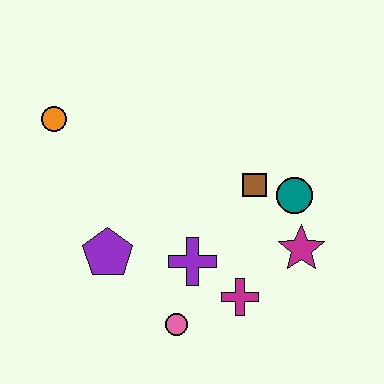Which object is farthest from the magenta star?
The orange circle is farthest from the magenta star.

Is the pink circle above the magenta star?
No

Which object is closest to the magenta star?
The teal circle is closest to the magenta star.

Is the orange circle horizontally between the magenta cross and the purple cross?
No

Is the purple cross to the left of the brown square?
Yes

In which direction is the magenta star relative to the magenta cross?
The magenta star is to the right of the magenta cross.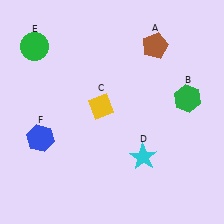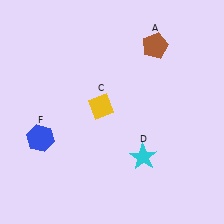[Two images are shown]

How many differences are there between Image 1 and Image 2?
There are 2 differences between the two images.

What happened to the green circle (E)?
The green circle (E) was removed in Image 2. It was in the top-left area of Image 1.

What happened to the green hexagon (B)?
The green hexagon (B) was removed in Image 2. It was in the top-right area of Image 1.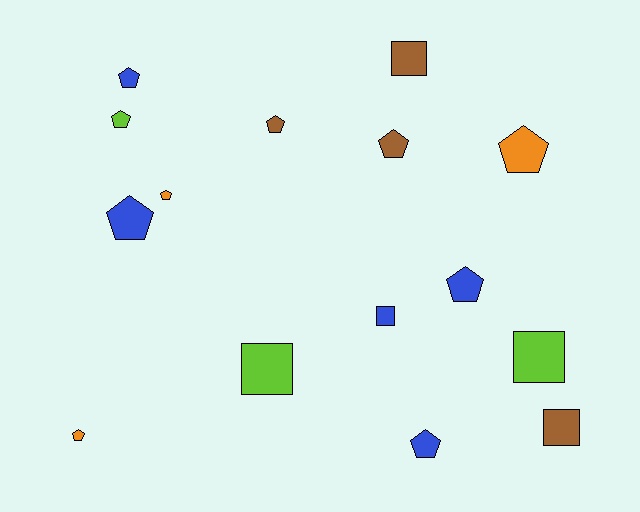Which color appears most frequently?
Blue, with 5 objects.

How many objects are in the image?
There are 15 objects.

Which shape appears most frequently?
Pentagon, with 10 objects.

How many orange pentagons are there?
There are 3 orange pentagons.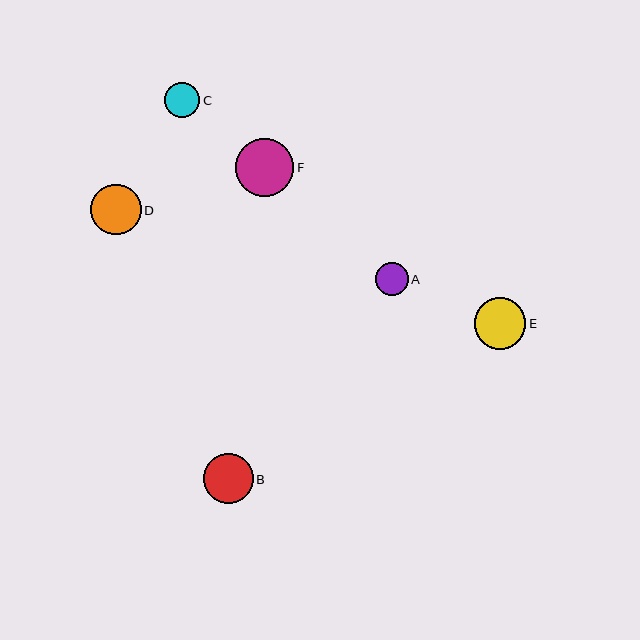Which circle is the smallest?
Circle A is the smallest with a size of approximately 33 pixels.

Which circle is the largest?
Circle F is the largest with a size of approximately 58 pixels.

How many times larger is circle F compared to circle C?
Circle F is approximately 1.7 times the size of circle C.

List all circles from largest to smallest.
From largest to smallest: F, E, D, B, C, A.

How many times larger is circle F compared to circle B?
Circle F is approximately 1.2 times the size of circle B.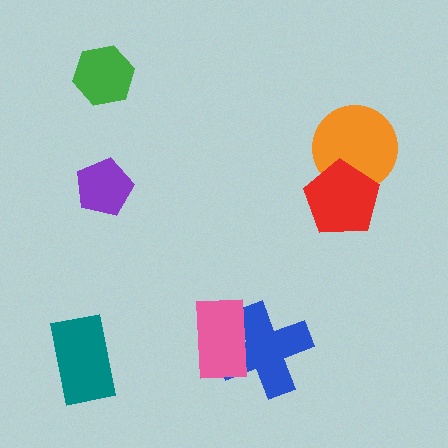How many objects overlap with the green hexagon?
0 objects overlap with the green hexagon.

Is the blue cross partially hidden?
Yes, it is partially covered by another shape.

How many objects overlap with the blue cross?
1 object overlaps with the blue cross.